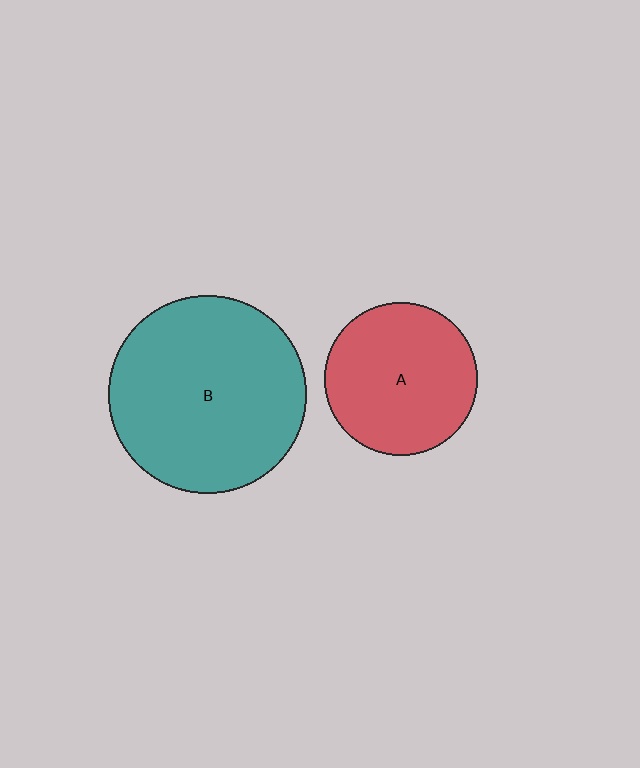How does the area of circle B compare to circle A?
Approximately 1.7 times.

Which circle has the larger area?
Circle B (teal).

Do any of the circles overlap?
No, none of the circles overlap.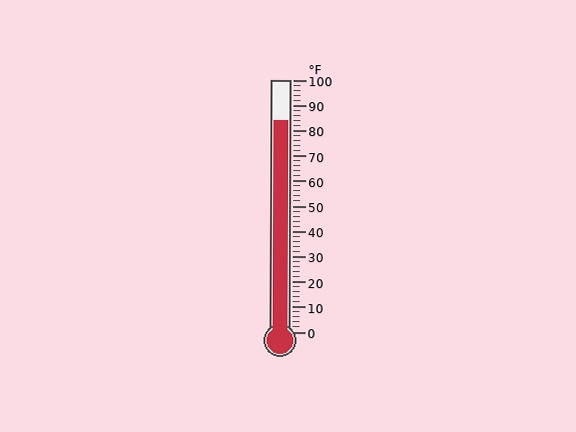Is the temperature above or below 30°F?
The temperature is above 30°F.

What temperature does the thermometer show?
The thermometer shows approximately 84°F.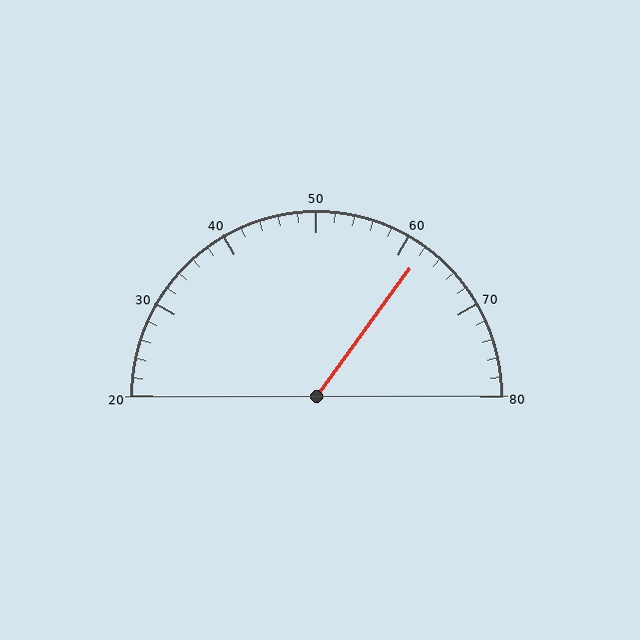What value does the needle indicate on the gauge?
The needle indicates approximately 62.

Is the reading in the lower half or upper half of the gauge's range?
The reading is in the upper half of the range (20 to 80).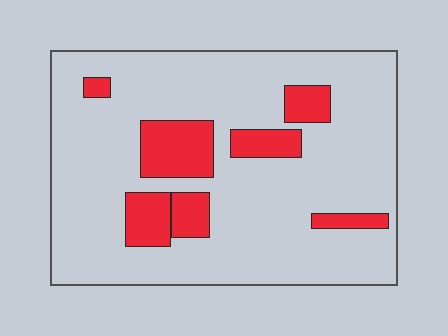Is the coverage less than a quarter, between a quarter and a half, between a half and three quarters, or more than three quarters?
Less than a quarter.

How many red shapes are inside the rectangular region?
7.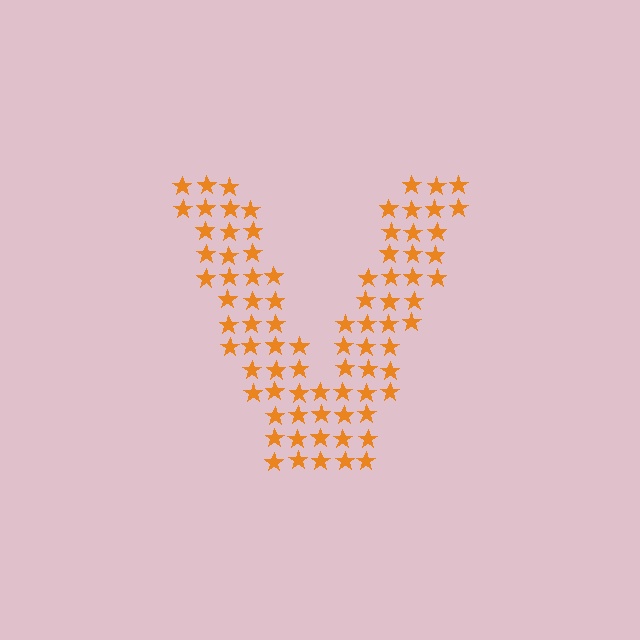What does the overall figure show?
The overall figure shows the letter V.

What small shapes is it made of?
It is made of small stars.